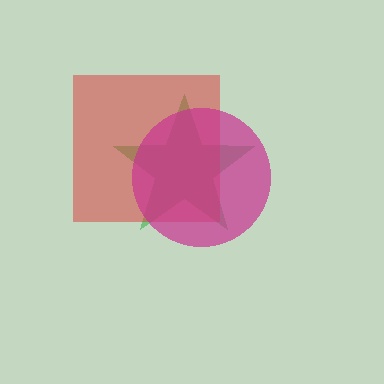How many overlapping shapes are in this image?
There are 3 overlapping shapes in the image.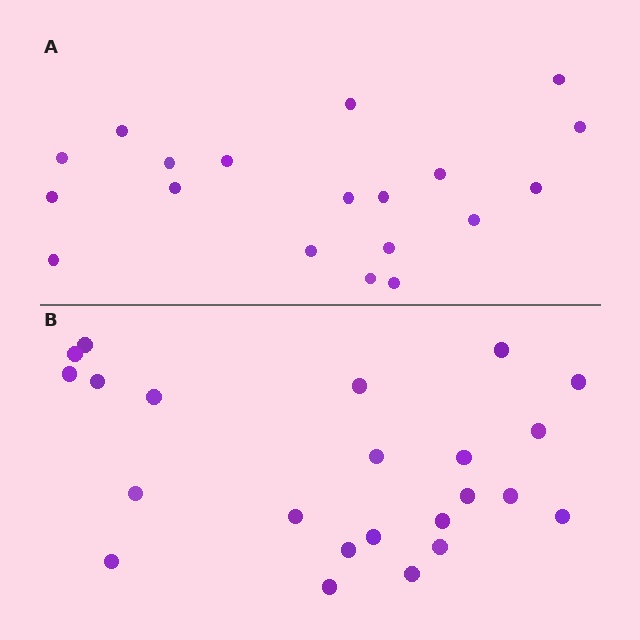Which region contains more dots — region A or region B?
Region B (the bottom region) has more dots.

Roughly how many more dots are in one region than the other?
Region B has about 4 more dots than region A.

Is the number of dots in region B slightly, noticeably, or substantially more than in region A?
Region B has only slightly more — the two regions are fairly close. The ratio is roughly 1.2 to 1.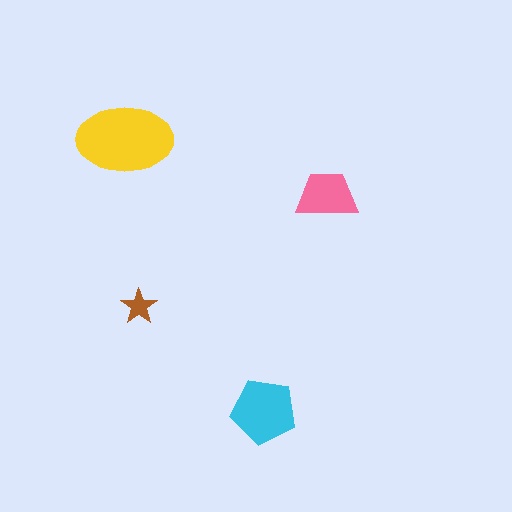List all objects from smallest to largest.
The brown star, the pink trapezoid, the cyan pentagon, the yellow ellipse.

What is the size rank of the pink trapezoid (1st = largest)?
3rd.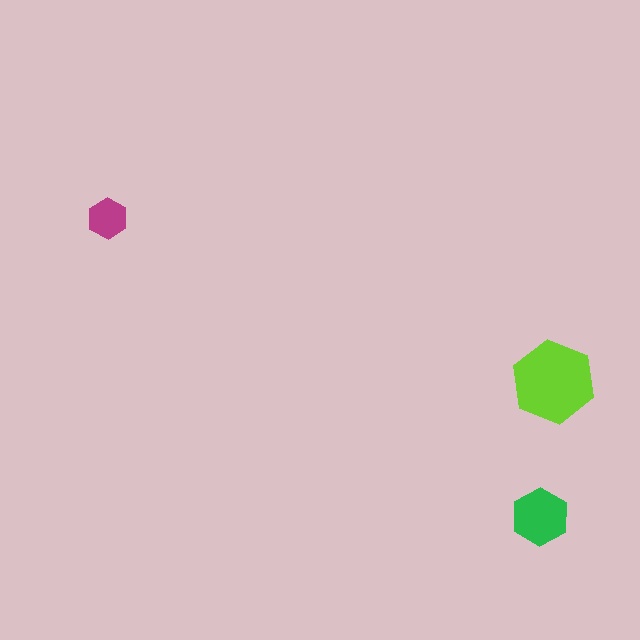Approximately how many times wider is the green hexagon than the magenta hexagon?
About 1.5 times wider.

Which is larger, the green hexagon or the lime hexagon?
The lime one.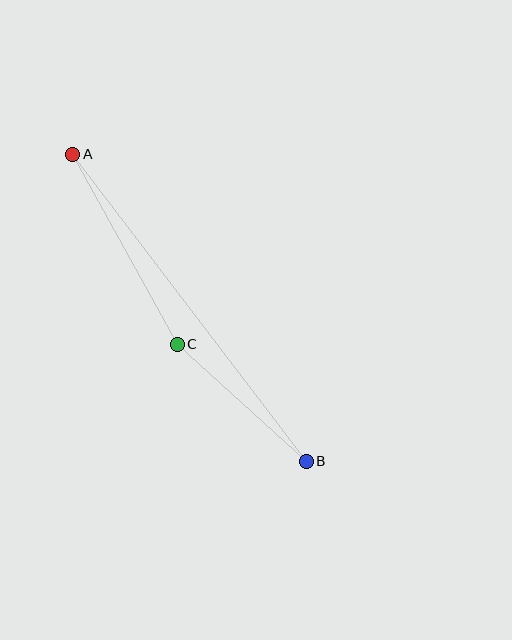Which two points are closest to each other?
Points B and C are closest to each other.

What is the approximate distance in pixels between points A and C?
The distance between A and C is approximately 217 pixels.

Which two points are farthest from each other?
Points A and B are farthest from each other.